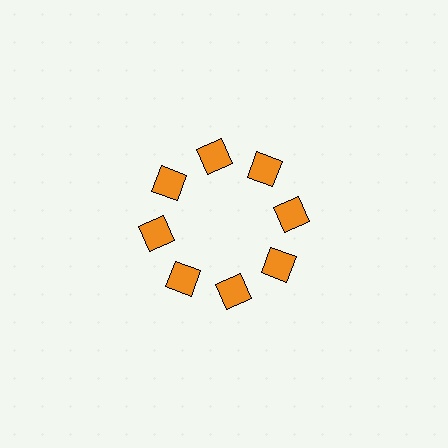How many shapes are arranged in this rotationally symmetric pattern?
There are 8 shapes, arranged in 8 groups of 1.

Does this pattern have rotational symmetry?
Yes, this pattern has 8-fold rotational symmetry. It looks the same after rotating 45 degrees around the center.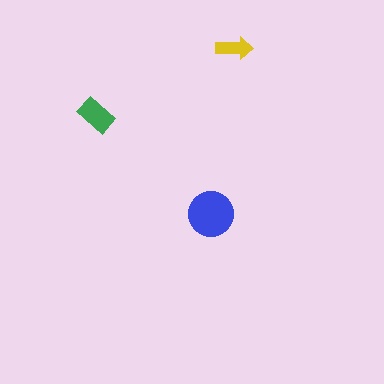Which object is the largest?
The blue circle.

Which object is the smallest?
The yellow arrow.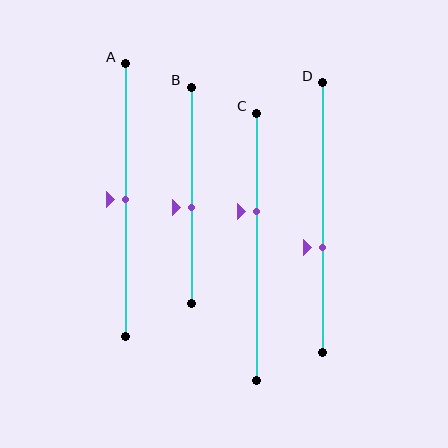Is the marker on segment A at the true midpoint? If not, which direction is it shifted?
Yes, the marker on segment A is at the true midpoint.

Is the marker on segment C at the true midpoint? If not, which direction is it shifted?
No, the marker on segment C is shifted upward by about 13% of the segment length.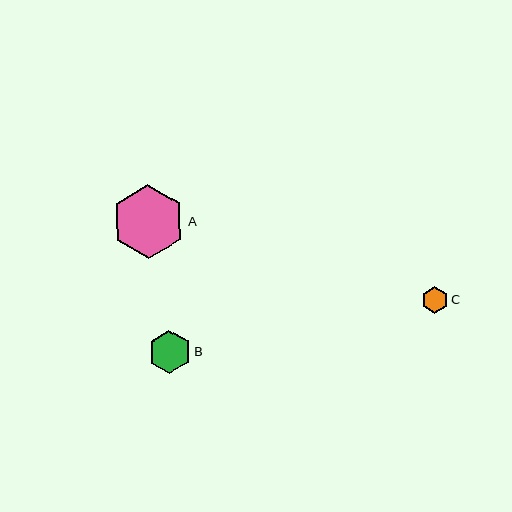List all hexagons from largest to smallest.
From largest to smallest: A, B, C.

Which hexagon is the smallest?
Hexagon C is the smallest with a size of approximately 26 pixels.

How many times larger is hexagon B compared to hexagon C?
Hexagon B is approximately 1.6 times the size of hexagon C.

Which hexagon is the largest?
Hexagon A is the largest with a size of approximately 74 pixels.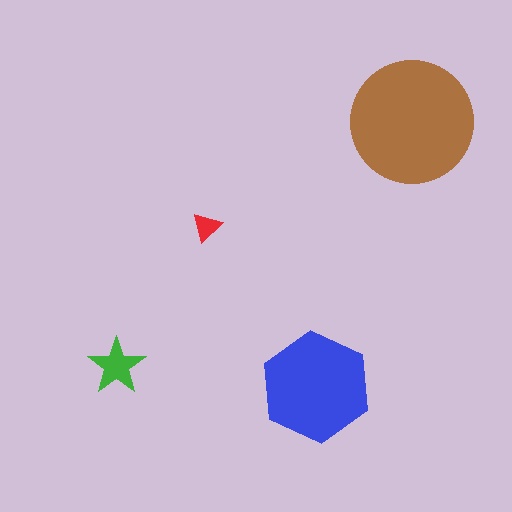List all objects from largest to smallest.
The brown circle, the blue hexagon, the green star, the red triangle.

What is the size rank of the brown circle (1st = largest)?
1st.